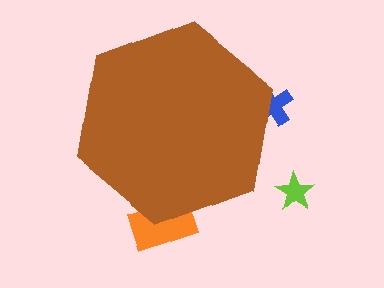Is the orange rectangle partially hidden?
Yes, the orange rectangle is partially hidden behind the brown hexagon.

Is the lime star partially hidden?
No, the lime star is fully visible.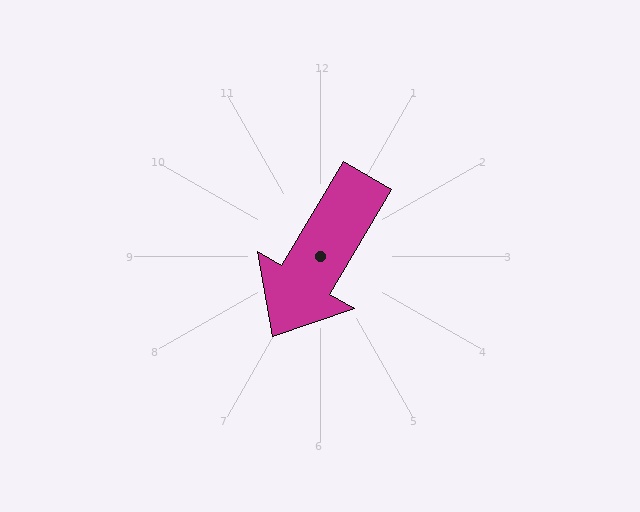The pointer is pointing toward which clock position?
Roughly 7 o'clock.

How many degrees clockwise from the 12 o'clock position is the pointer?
Approximately 210 degrees.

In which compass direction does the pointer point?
Southwest.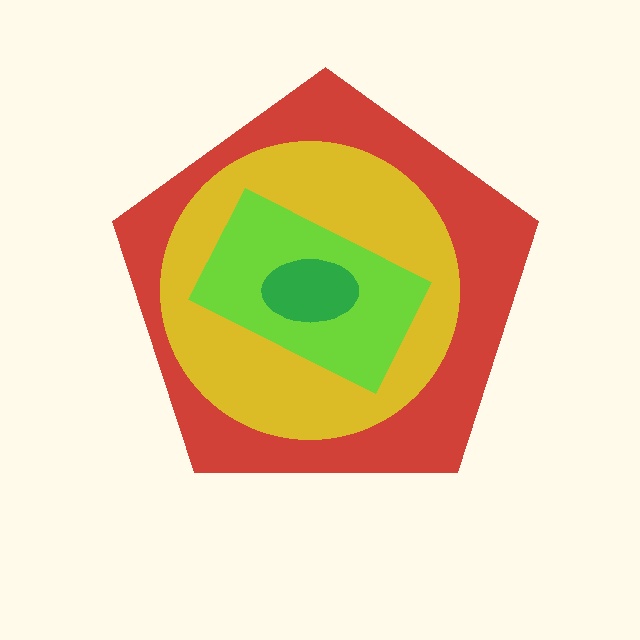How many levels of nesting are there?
4.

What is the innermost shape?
The green ellipse.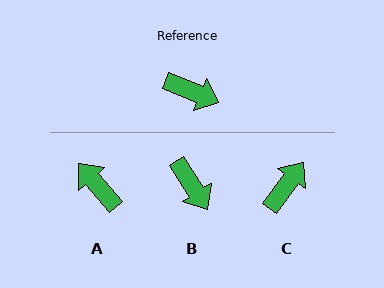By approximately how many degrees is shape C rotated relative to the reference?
Approximately 76 degrees counter-clockwise.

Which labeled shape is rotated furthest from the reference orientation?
A, about 153 degrees away.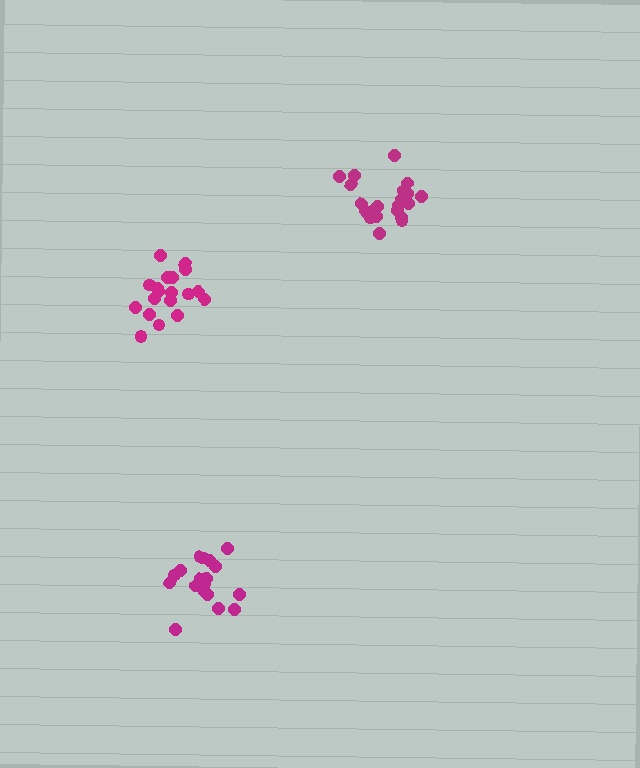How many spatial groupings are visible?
There are 3 spatial groupings.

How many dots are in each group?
Group 1: 21 dots, Group 2: 18 dots, Group 3: 19 dots (58 total).